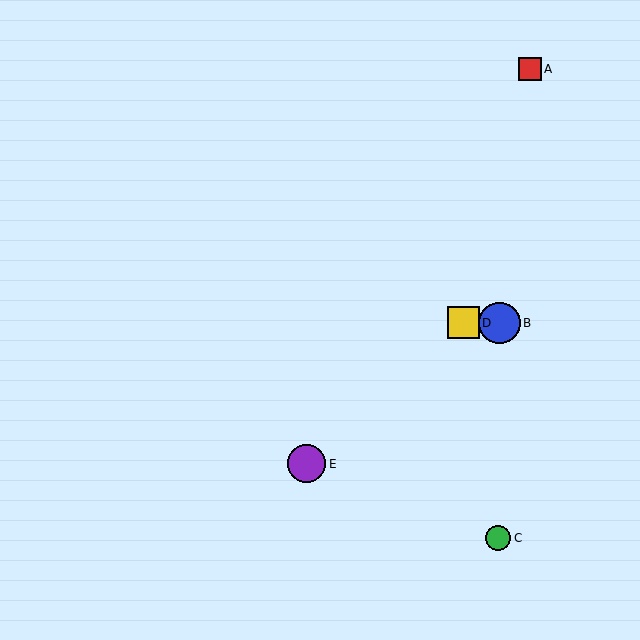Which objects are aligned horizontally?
Objects B, D are aligned horizontally.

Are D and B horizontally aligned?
Yes, both are at y≈323.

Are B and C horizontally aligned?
No, B is at y≈323 and C is at y≈538.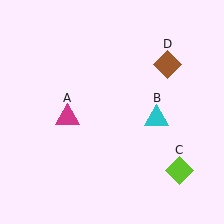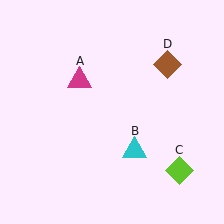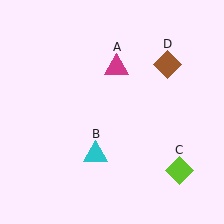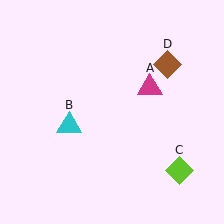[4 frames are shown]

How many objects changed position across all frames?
2 objects changed position: magenta triangle (object A), cyan triangle (object B).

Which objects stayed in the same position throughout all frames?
Lime diamond (object C) and brown diamond (object D) remained stationary.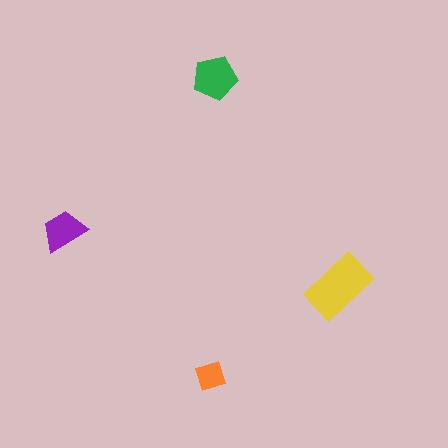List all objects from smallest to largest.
The orange diamond, the purple trapezoid, the green pentagon, the yellow rectangle.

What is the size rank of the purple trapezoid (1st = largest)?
3rd.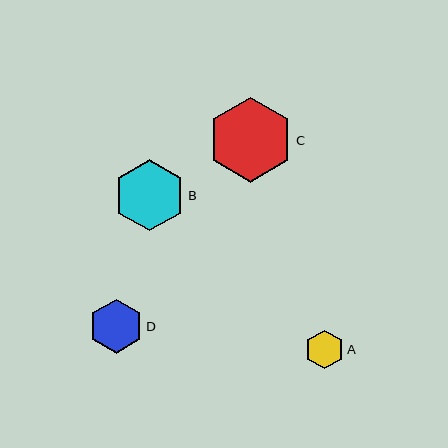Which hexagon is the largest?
Hexagon C is the largest with a size of approximately 85 pixels.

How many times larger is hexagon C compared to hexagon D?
Hexagon C is approximately 1.6 times the size of hexagon D.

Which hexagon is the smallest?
Hexagon A is the smallest with a size of approximately 38 pixels.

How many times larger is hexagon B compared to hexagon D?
Hexagon B is approximately 1.3 times the size of hexagon D.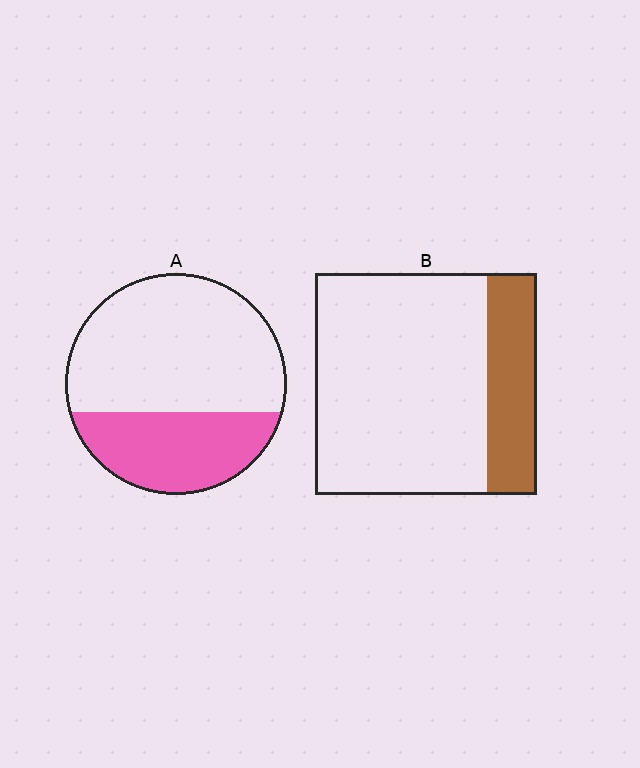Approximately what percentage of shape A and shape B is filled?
A is approximately 35% and B is approximately 25%.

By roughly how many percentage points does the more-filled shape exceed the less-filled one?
By roughly 10 percentage points (A over B).